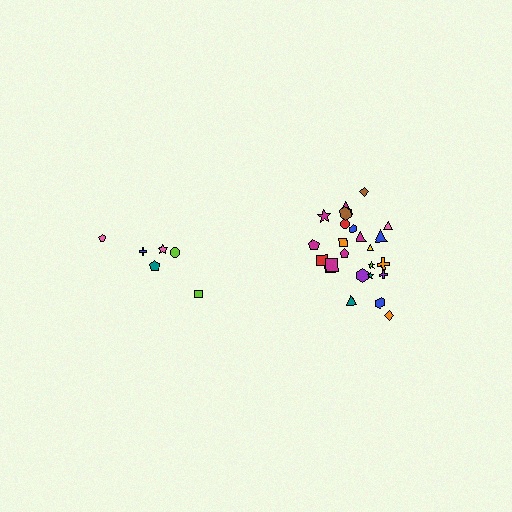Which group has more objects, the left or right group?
The right group.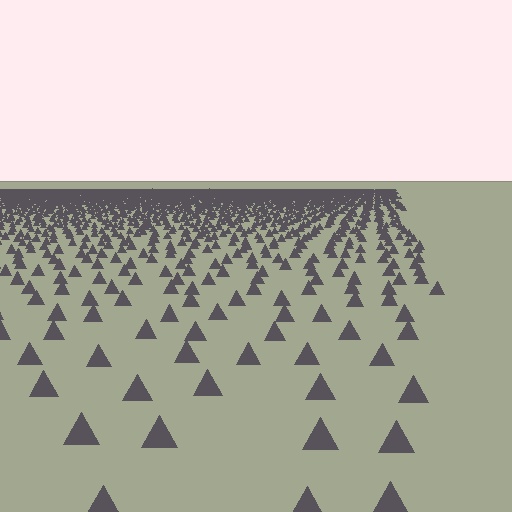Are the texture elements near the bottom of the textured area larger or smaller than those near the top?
Larger. Near the bottom, elements are closer to the viewer and appear at a bigger on-screen size.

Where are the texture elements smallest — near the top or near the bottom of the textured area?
Near the top.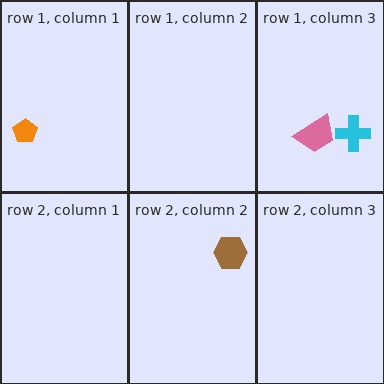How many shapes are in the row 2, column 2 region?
1.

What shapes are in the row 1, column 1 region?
The orange pentagon.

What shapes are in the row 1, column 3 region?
The pink trapezoid, the cyan cross.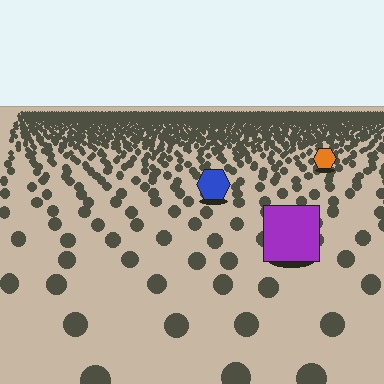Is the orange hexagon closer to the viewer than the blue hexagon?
No. The blue hexagon is closer — you can tell from the texture gradient: the ground texture is coarser near it.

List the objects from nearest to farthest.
From nearest to farthest: the purple square, the blue hexagon, the orange hexagon.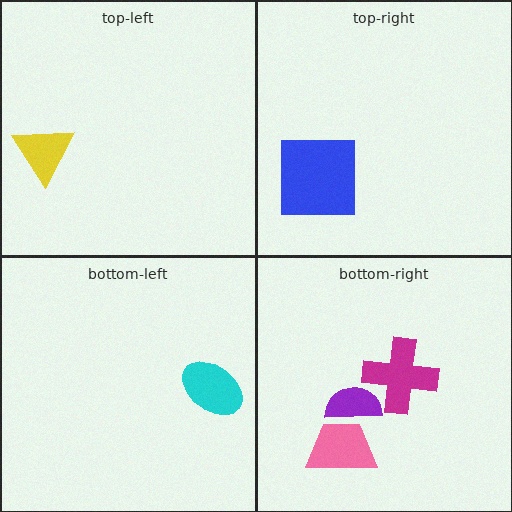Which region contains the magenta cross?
The bottom-right region.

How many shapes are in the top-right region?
1.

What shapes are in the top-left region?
The yellow triangle.